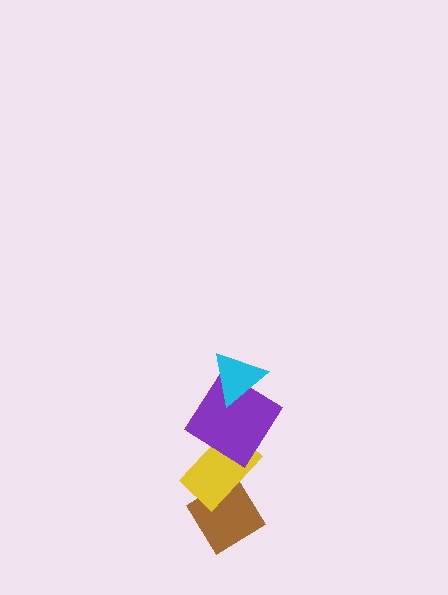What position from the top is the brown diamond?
The brown diamond is 4th from the top.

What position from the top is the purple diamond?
The purple diamond is 2nd from the top.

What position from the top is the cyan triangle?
The cyan triangle is 1st from the top.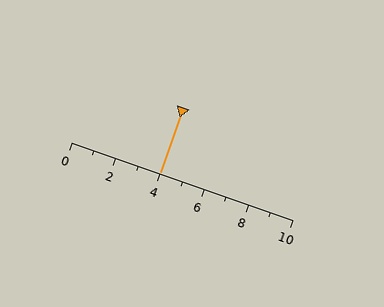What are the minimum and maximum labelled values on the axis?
The axis runs from 0 to 10.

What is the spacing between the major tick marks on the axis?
The major ticks are spaced 2 apart.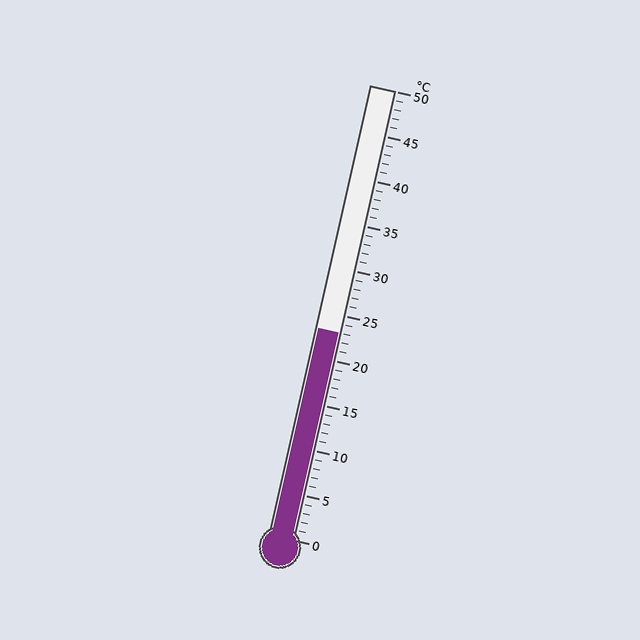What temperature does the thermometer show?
The thermometer shows approximately 23°C.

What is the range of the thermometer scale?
The thermometer scale ranges from 0°C to 50°C.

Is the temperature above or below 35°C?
The temperature is below 35°C.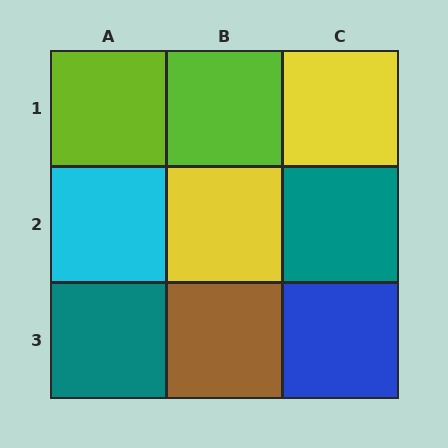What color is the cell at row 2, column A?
Cyan.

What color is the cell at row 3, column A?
Teal.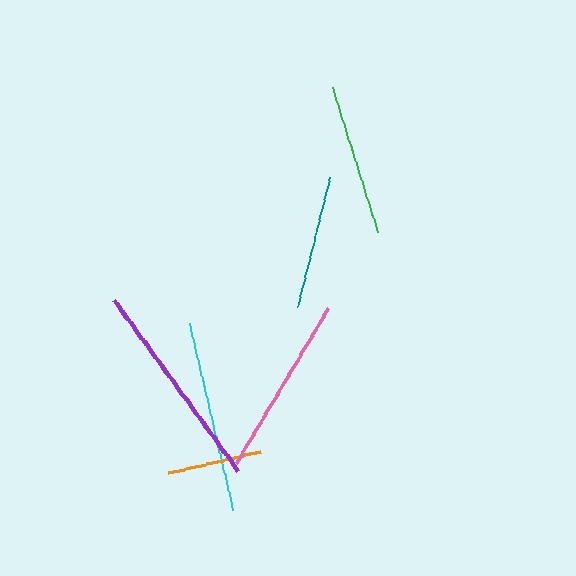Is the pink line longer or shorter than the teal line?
The pink line is longer than the teal line.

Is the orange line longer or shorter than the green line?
The green line is longer than the orange line.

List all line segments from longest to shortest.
From longest to shortest: purple, cyan, pink, green, teal, orange.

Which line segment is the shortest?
The orange line is the shortest at approximately 95 pixels.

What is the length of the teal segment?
The teal segment is approximately 134 pixels long.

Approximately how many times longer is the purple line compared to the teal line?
The purple line is approximately 1.6 times the length of the teal line.